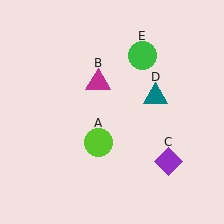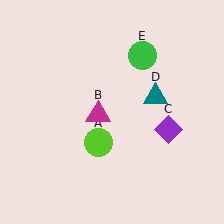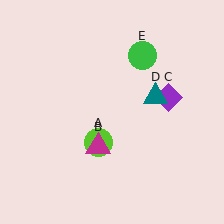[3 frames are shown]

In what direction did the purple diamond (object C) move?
The purple diamond (object C) moved up.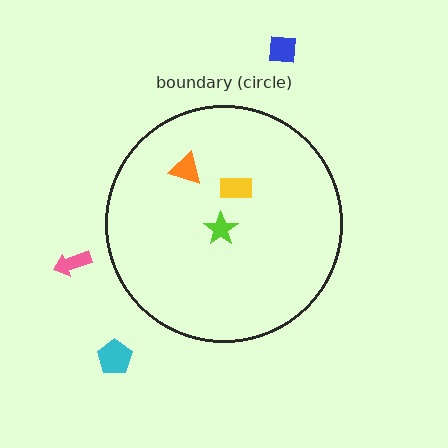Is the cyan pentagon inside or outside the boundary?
Outside.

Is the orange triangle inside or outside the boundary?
Inside.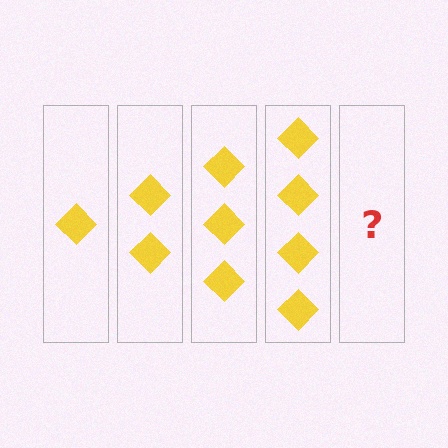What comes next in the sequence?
The next element should be 5 diamonds.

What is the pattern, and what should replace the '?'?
The pattern is that each step adds one more diamond. The '?' should be 5 diamonds.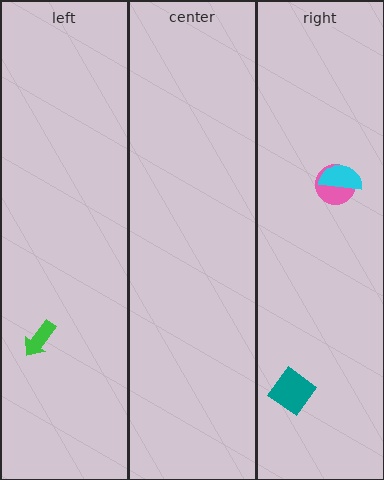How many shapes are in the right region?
3.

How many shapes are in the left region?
1.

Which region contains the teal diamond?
The right region.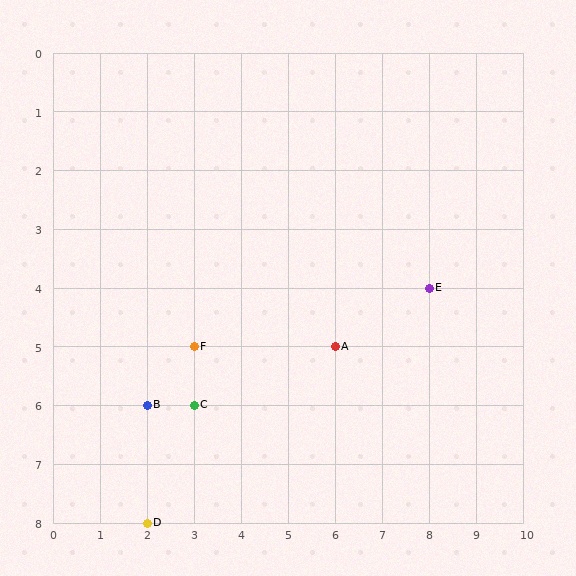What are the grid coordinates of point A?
Point A is at grid coordinates (6, 5).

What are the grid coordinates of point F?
Point F is at grid coordinates (3, 5).